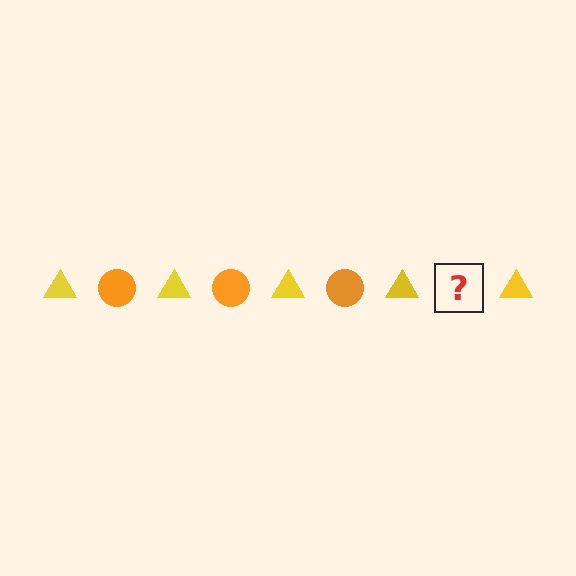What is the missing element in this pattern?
The missing element is an orange circle.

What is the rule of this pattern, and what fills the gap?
The rule is that the pattern alternates between yellow triangle and orange circle. The gap should be filled with an orange circle.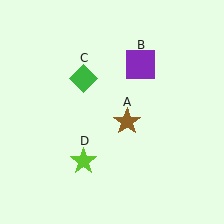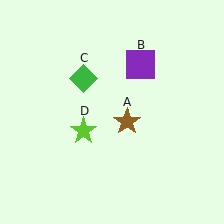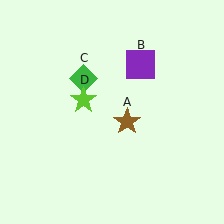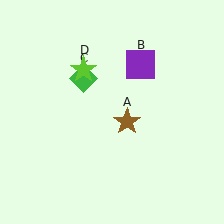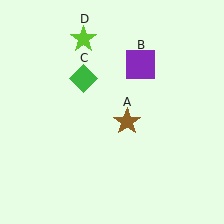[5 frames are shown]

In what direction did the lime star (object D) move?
The lime star (object D) moved up.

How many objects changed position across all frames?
1 object changed position: lime star (object D).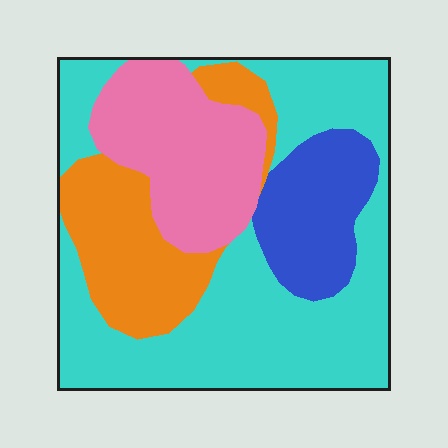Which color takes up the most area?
Cyan, at roughly 50%.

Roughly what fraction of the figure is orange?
Orange takes up about one fifth (1/5) of the figure.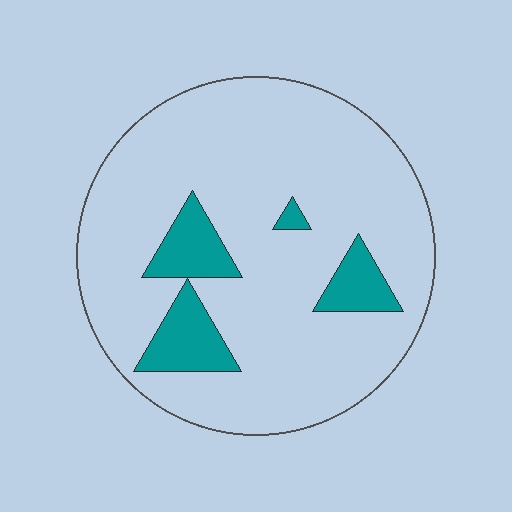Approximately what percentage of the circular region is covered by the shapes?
Approximately 15%.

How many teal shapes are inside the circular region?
4.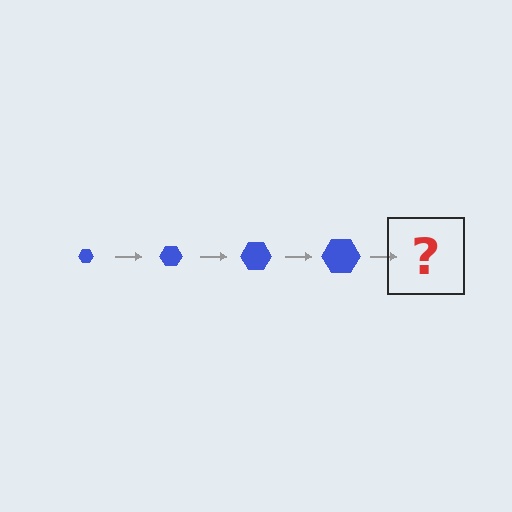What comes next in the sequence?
The next element should be a blue hexagon, larger than the previous one.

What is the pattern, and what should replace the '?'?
The pattern is that the hexagon gets progressively larger each step. The '?' should be a blue hexagon, larger than the previous one.